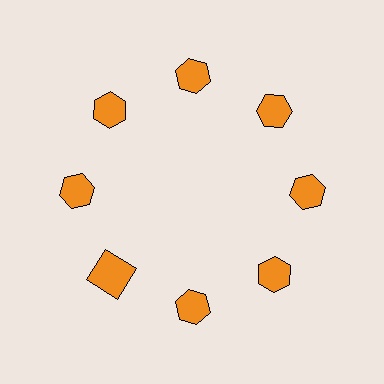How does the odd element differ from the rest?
It has a different shape: square instead of hexagon.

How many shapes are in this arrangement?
There are 8 shapes arranged in a ring pattern.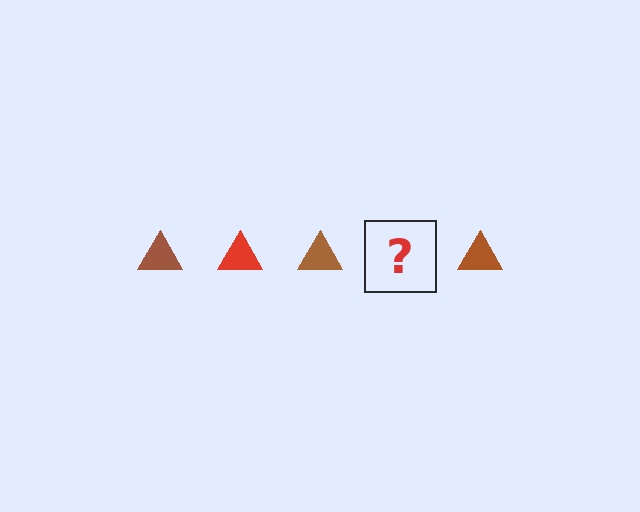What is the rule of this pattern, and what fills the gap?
The rule is that the pattern cycles through brown, red triangles. The gap should be filled with a red triangle.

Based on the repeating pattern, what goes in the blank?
The blank should be a red triangle.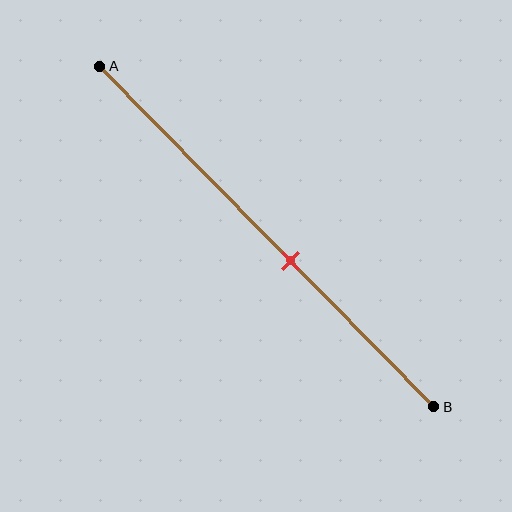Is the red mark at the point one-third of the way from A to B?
No, the mark is at about 55% from A, not at the 33% one-third point.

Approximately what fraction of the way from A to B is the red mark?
The red mark is approximately 55% of the way from A to B.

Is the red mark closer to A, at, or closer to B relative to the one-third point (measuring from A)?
The red mark is closer to point B than the one-third point of segment AB.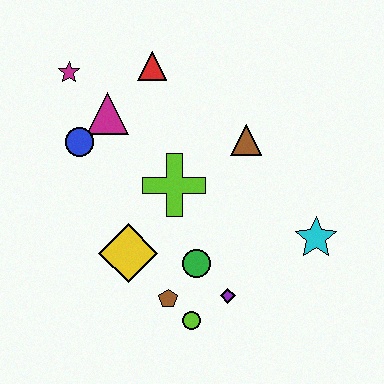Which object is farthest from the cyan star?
The magenta star is farthest from the cyan star.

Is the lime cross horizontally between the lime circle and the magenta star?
Yes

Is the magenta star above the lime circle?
Yes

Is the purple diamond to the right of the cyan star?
No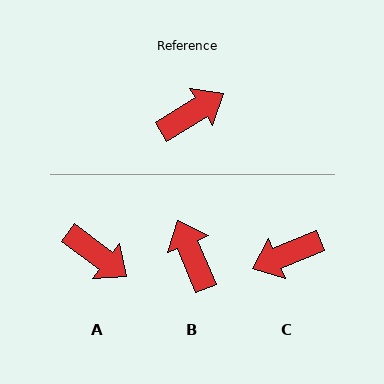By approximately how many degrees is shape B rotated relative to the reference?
Approximately 81 degrees counter-clockwise.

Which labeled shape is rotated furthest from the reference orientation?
C, about 171 degrees away.